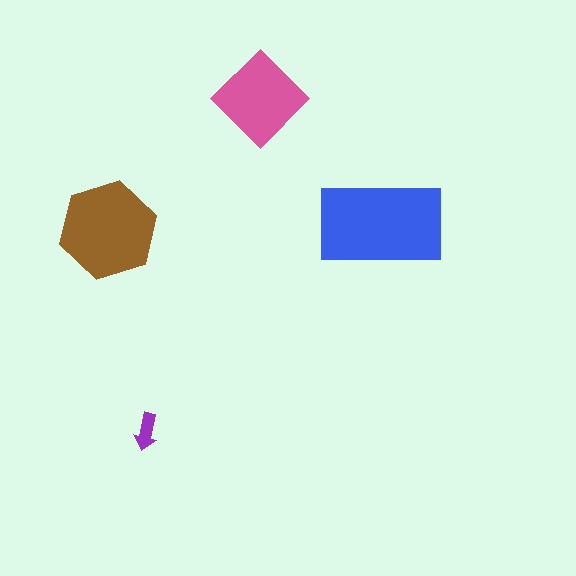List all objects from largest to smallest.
The blue rectangle, the brown hexagon, the pink diamond, the purple arrow.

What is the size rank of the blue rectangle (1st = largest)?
1st.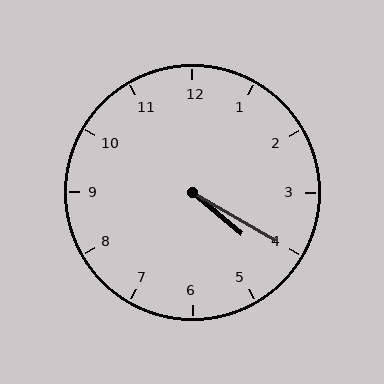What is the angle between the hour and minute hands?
Approximately 10 degrees.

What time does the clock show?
4:20.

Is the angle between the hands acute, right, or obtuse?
It is acute.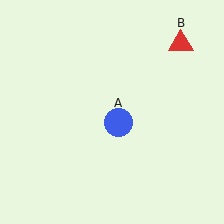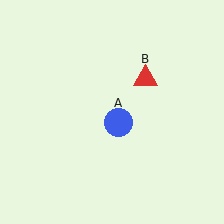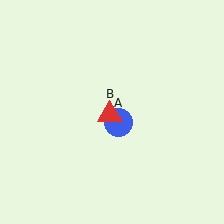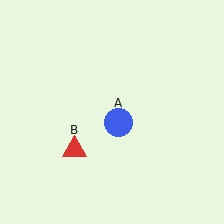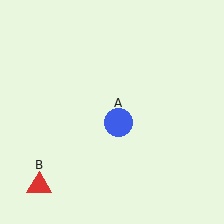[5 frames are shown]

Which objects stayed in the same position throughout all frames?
Blue circle (object A) remained stationary.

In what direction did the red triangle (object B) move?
The red triangle (object B) moved down and to the left.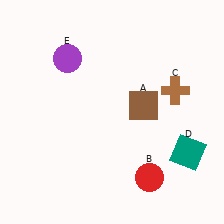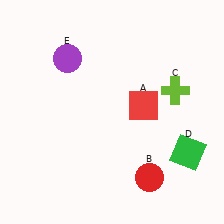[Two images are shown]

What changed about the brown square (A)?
In Image 1, A is brown. In Image 2, it changed to red.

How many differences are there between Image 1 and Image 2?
There are 3 differences between the two images.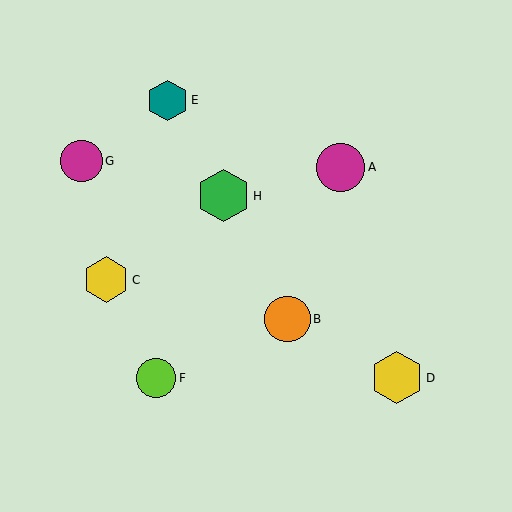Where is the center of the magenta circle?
The center of the magenta circle is at (82, 161).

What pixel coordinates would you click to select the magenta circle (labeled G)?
Click at (82, 161) to select the magenta circle G.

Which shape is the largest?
The green hexagon (labeled H) is the largest.